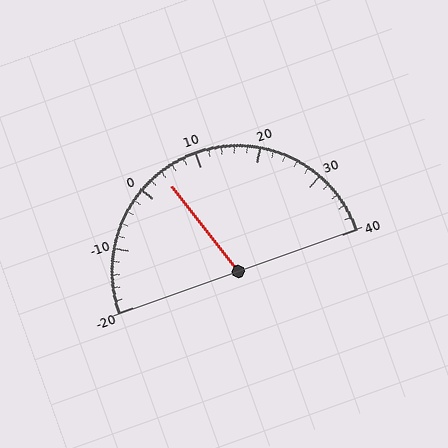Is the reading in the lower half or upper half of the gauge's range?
The reading is in the lower half of the range (-20 to 40).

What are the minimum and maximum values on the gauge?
The gauge ranges from -20 to 40.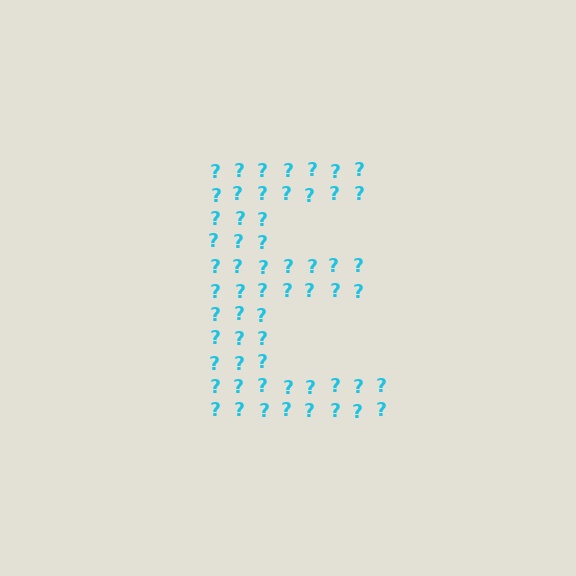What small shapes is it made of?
It is made of small question marks.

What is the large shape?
The large shape is the letter E.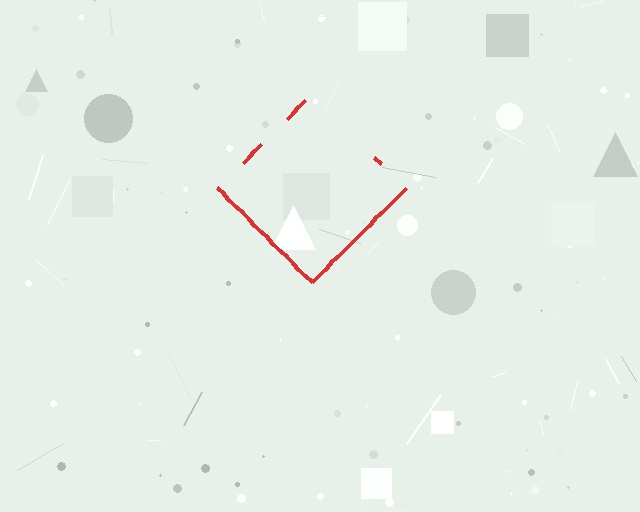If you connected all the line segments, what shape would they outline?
They would outline a diamond.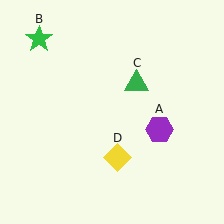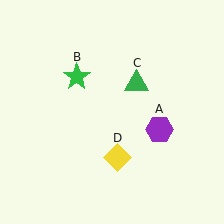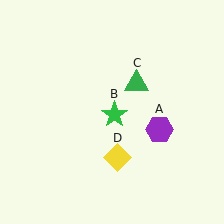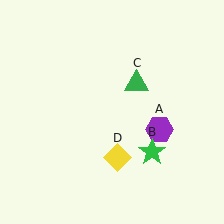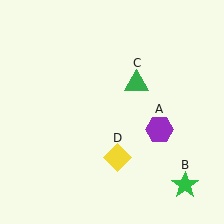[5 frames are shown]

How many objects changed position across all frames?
1 object changed position: green star (object B).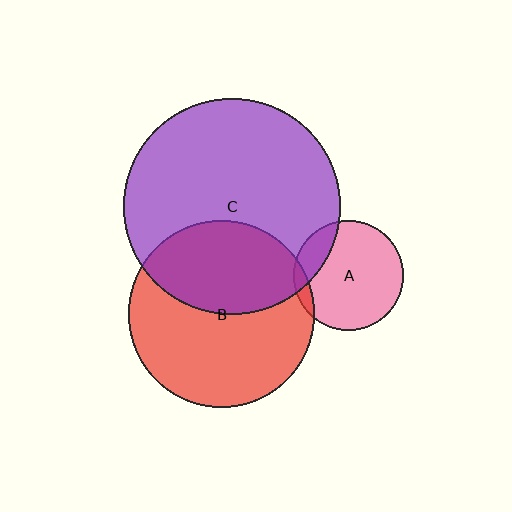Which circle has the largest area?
Circle C (purple).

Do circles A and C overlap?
Yes.